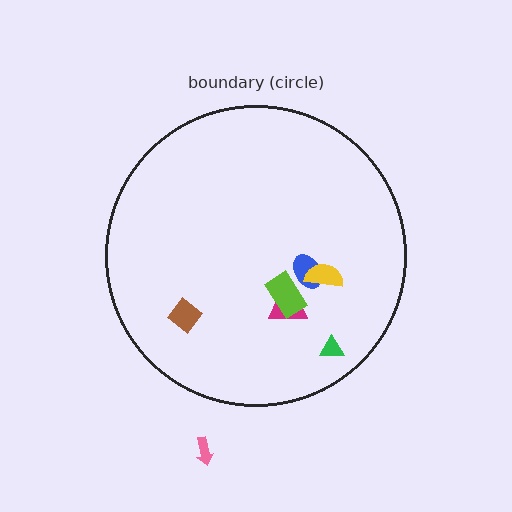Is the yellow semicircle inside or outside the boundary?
Inside.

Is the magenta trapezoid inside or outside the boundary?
Inside.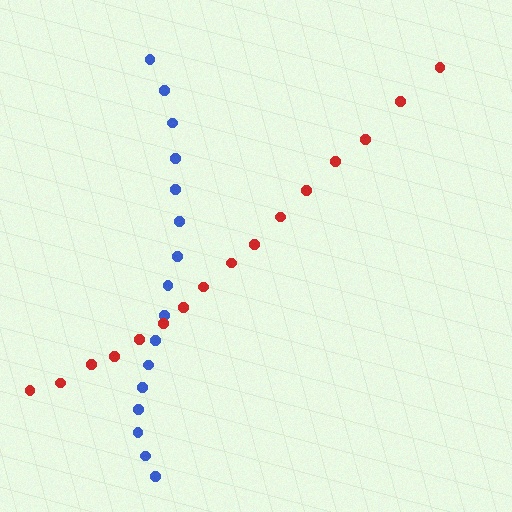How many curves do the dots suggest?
There are 2 distinct paths.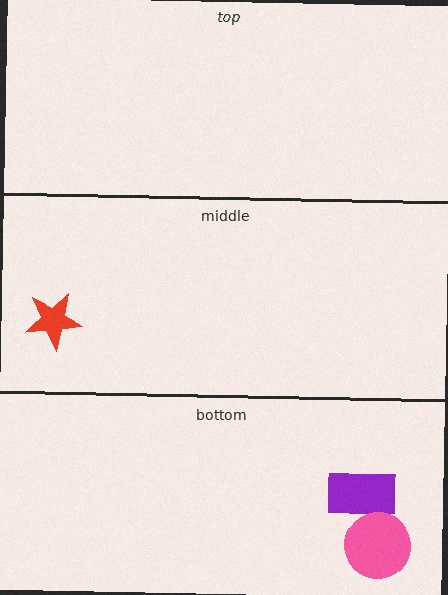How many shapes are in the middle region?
1.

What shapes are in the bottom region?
The purple rectangle, the pink circle.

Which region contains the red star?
The middle region.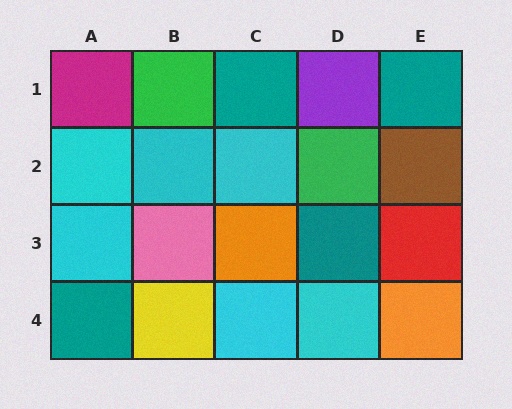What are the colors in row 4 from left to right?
Teal, yellow, cyan, cyan, orange.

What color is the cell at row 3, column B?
Pink.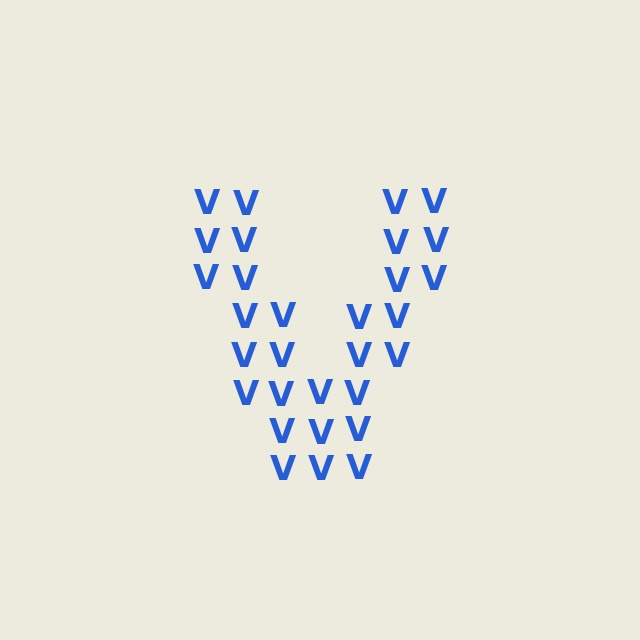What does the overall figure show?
The overall figure shows the letter V.